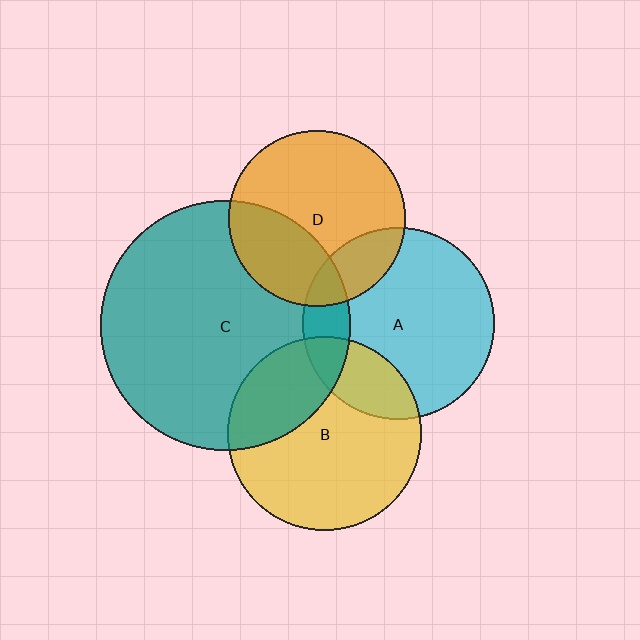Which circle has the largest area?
Circle C (teal).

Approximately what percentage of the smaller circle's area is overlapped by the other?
Approximately 20%.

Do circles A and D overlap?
Yes.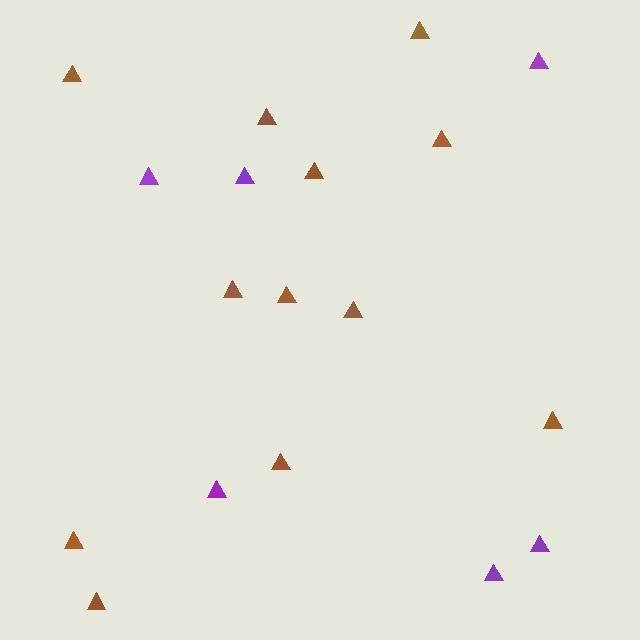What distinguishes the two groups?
There are 2 groups: one group of brown triangles (12) and one group of purple triangles (6).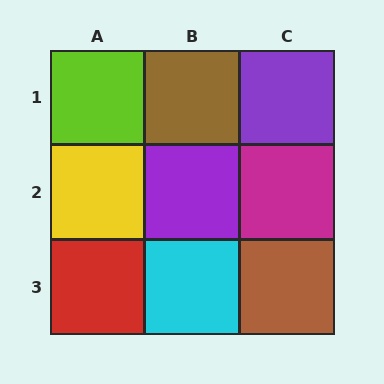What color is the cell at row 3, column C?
Brown.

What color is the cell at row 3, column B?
Cyan.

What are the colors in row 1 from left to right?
Lime, brown, purple.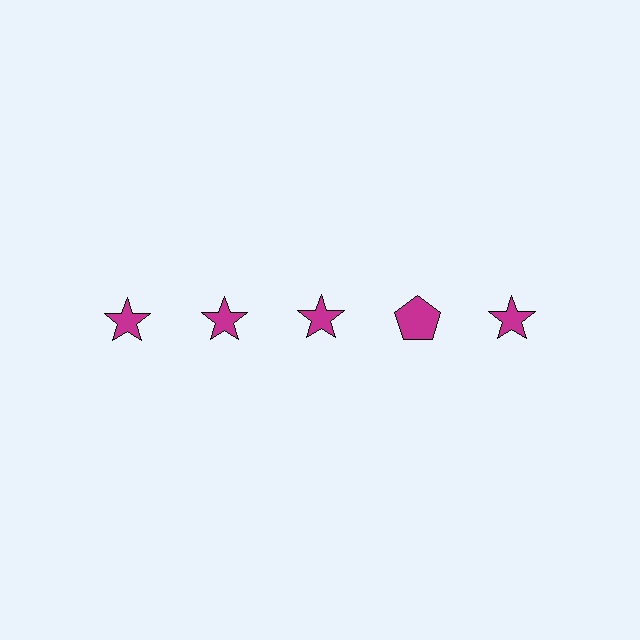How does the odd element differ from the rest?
It has a different shape: pentagon instead of star.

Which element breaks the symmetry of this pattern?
The magenta pentagon in the top row, second from right column breaks the symmetry. All other shapes are magenta stars.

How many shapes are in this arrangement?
There are 5 shapes arranged in a grid pattern.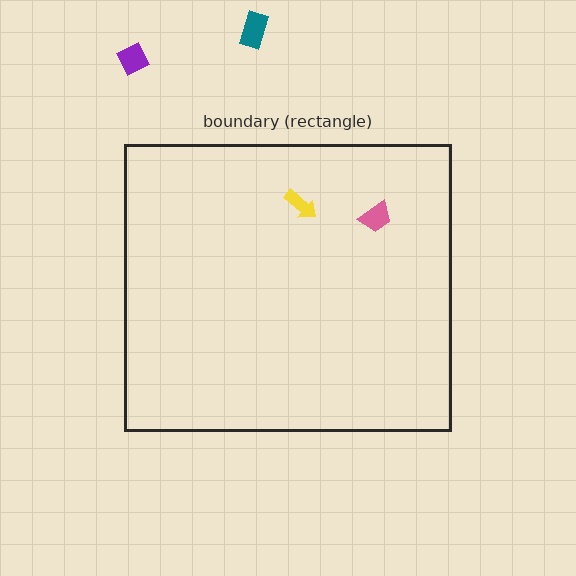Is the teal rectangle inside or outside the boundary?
Outside.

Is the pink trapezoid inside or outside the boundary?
Inside.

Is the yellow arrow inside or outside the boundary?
Inside.